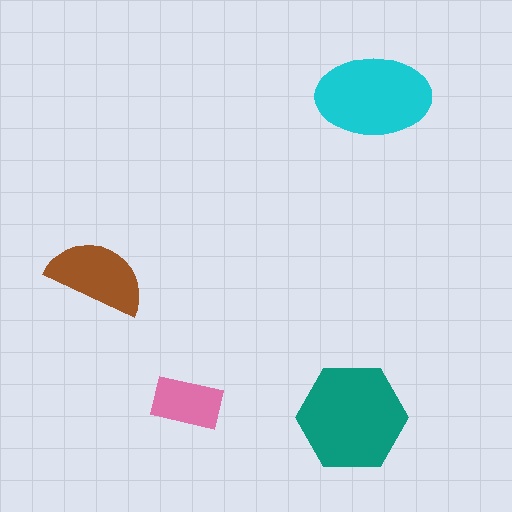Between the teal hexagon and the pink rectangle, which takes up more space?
The teal hexagon.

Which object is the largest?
The teal hexagon.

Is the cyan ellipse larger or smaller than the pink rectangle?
Larger.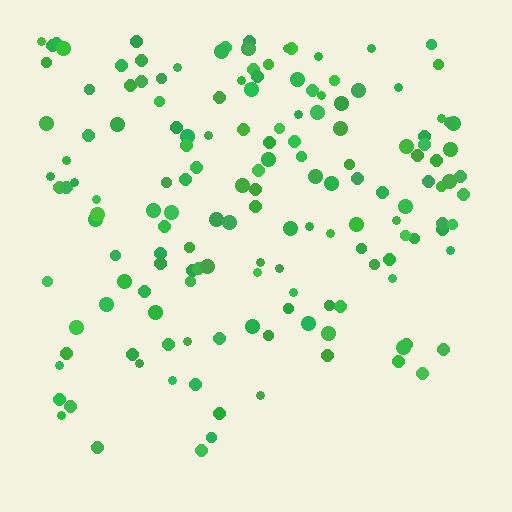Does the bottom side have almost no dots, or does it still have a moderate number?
Still a moderate number, just noticeably fewer than the top.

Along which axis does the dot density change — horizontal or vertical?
Vertical.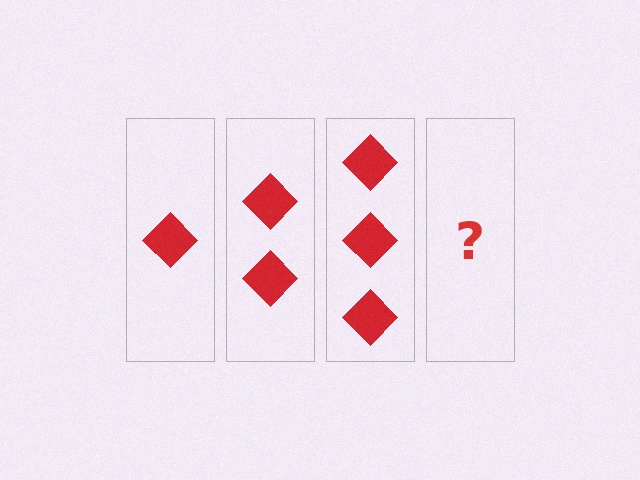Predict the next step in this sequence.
The next step is 4 diamonds.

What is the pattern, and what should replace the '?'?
The pattern is that each step adds one more diamond. The '?' should be 4 diamonds.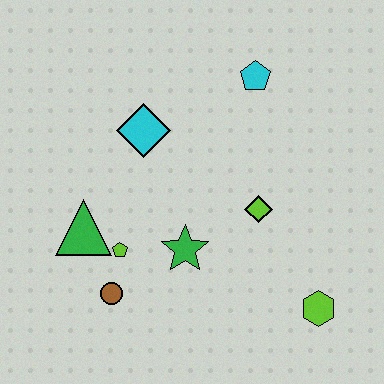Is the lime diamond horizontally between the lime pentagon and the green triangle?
No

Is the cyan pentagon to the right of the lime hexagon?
No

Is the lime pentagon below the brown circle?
No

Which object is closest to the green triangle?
The lime pentagon is closest to the green triangle.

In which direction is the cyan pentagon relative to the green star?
The cyan pentagon is above the green star.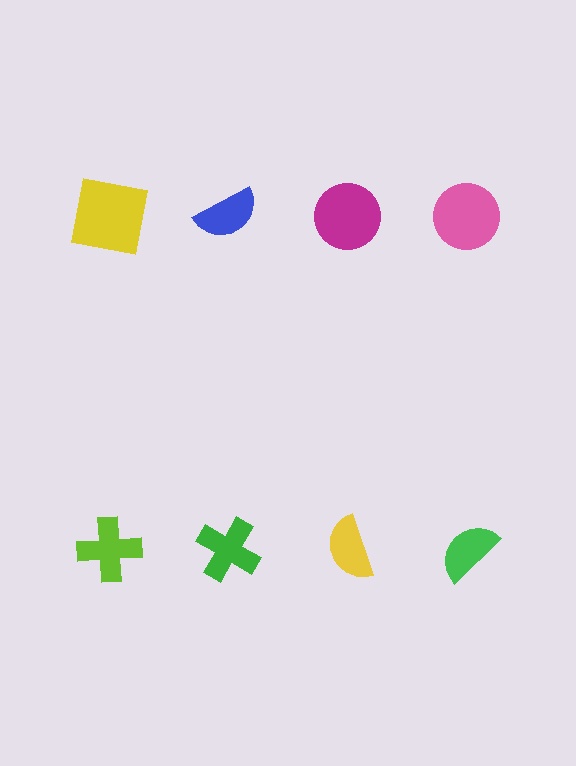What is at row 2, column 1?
A lime cross.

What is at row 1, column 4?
A pink circle.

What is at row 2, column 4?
A green semicircle.